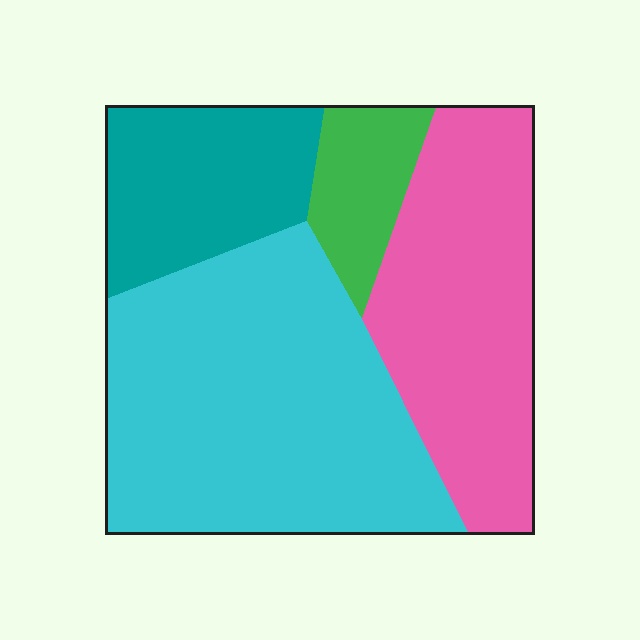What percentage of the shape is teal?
Teal covers 17% of the shape.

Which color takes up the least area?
Green, at roughly 10%.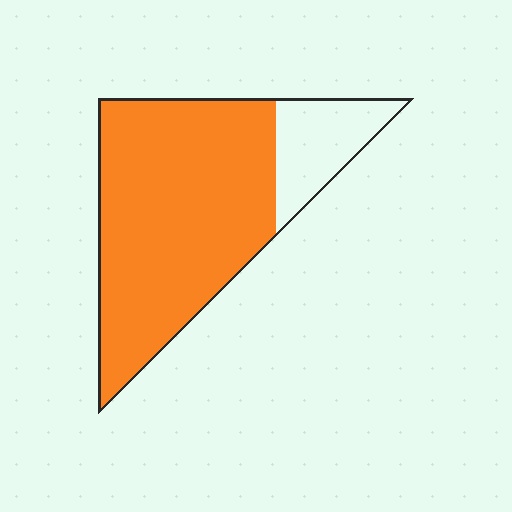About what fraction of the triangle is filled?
About four fifths (4/5).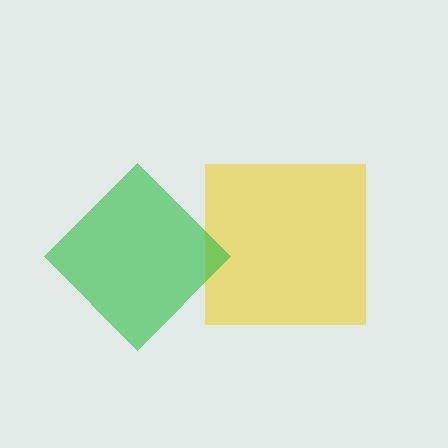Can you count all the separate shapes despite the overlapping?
Yes, there are 2 separate shapes.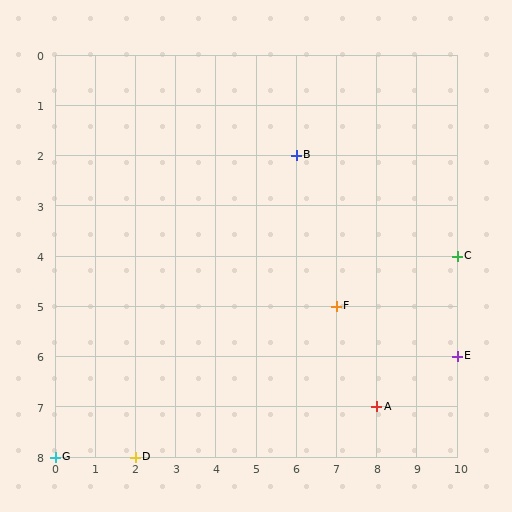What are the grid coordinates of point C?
Point C is at grid coordinates (10, 4).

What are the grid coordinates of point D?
Point D is at grid coordinates (2, 8).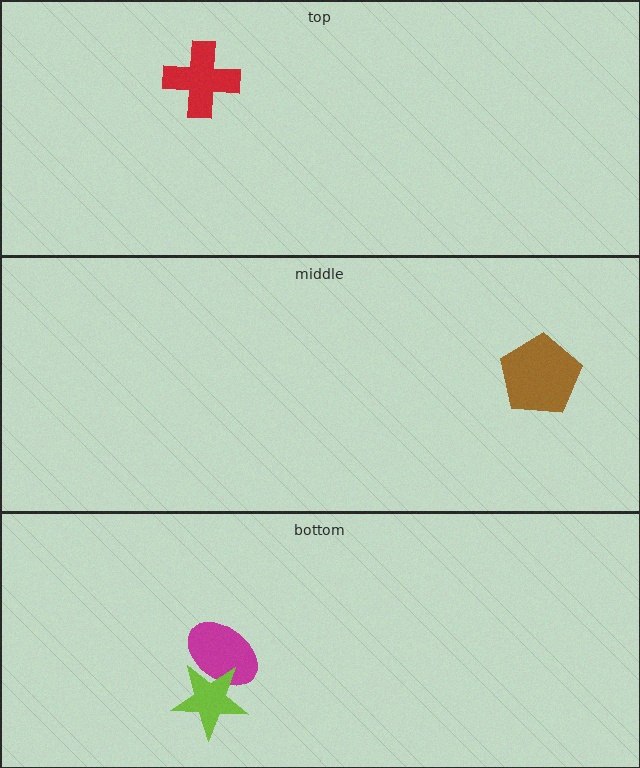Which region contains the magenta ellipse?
The bottom region.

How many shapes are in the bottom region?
2.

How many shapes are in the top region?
1.